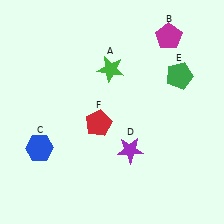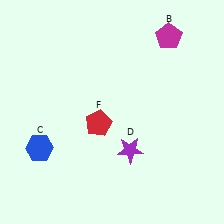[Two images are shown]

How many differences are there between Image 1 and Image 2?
There are 2 differences between the two images.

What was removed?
The green pentagon (E), the green star (A) were removed in Image 2.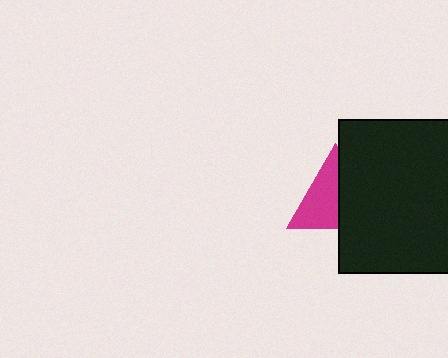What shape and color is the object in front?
The object in front is a black square.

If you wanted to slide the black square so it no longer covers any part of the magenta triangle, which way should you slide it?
Slide it right — that is the most direct way to separate the two shapes.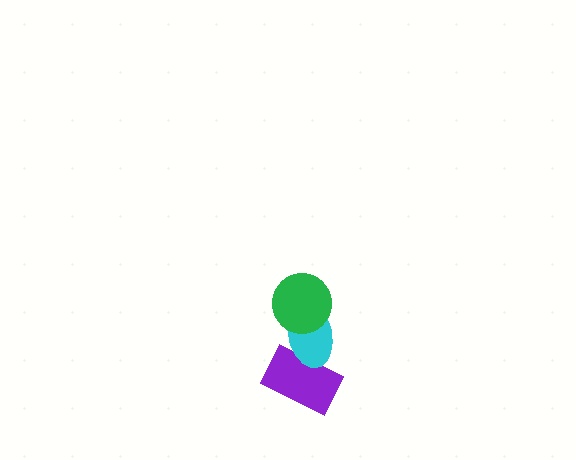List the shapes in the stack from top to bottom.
From top to bottom: the green circle, the cyan ellipse, the purple rectangle.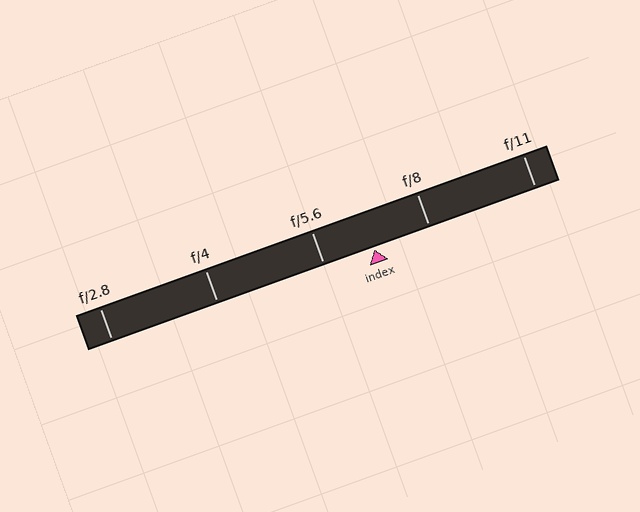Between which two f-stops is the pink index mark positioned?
The index mark is between f/5.6 and f/8.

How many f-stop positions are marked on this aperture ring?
There are 5 f-stop positions marked.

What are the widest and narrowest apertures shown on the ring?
The widest aperture shown is f/2.8 and the narrowest is f/11.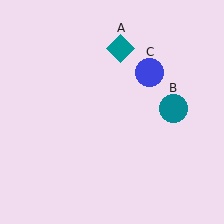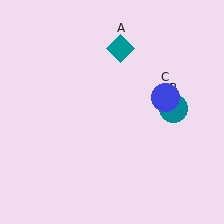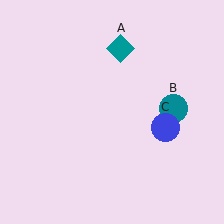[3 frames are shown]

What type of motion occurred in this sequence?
The blue circle (object C) rotated clockwise around the center of the scene.